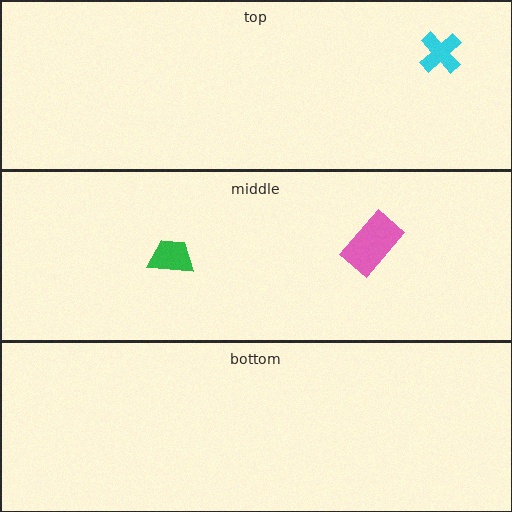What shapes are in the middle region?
The pink rectangle, the green trapezoid.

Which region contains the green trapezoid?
The middle region.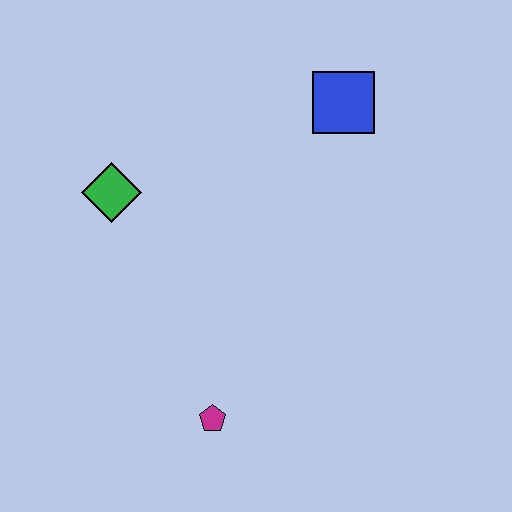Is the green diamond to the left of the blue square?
Yes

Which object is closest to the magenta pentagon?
The green diamond is closest to the magenta pentagon.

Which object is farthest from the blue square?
The magenta pentagon is farthest from the blue square.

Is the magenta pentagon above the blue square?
No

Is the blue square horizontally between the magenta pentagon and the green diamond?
No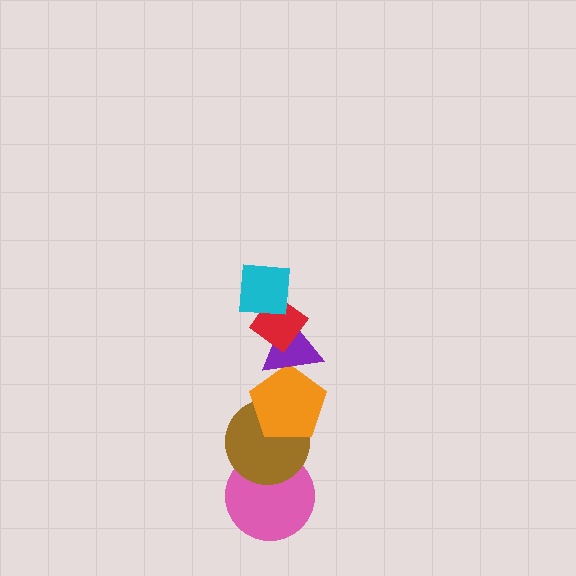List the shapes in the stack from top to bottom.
From top to bottom: the cyan square, the red diamond, the purple triangle, the orange pentagon, the brown circle, the pink circle.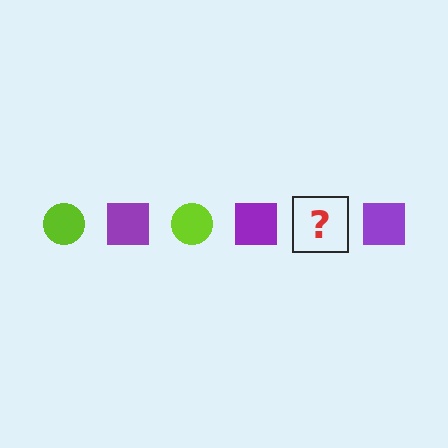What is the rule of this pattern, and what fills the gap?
The rule is that the pattern alternates between lime circle and purple square. The gap should be filled with a lime circle.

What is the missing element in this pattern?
The missing element is a lime circle.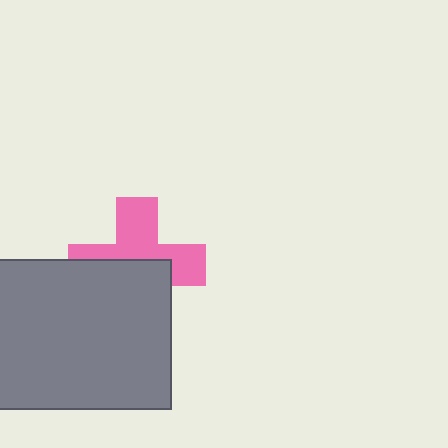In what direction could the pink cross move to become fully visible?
The pink cross could move up. That would shift it out from behind the gray rectangle entirely.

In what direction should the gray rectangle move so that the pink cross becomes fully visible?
The gray rectangle should move down. That is the shortest direction to clear the overlap and leave the pink cross fully visible.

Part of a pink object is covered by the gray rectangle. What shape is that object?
It is a cross.